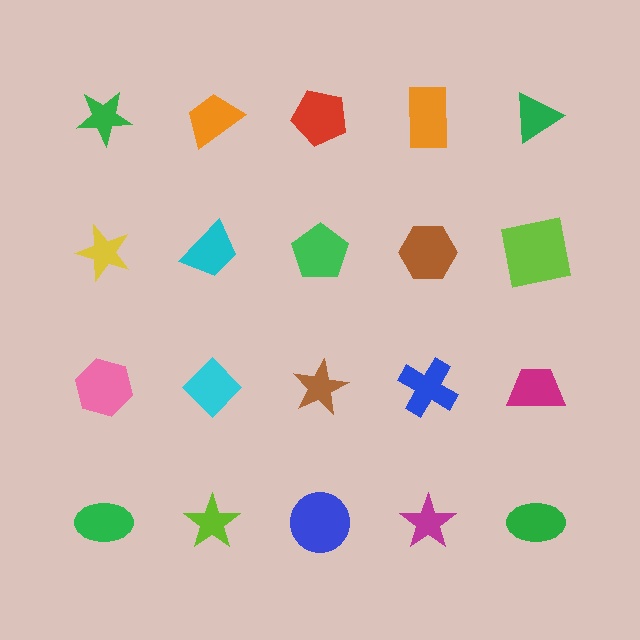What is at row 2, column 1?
A yellow star.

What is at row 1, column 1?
A green star.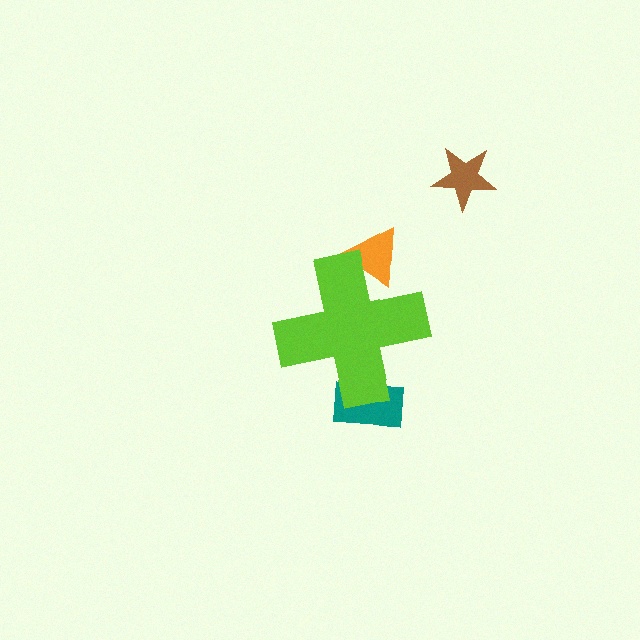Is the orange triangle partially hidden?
Yes, the orange triangle is partially hidden behind the lime cross.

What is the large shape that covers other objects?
A lime cross.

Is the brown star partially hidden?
No, the brown star is fully visible.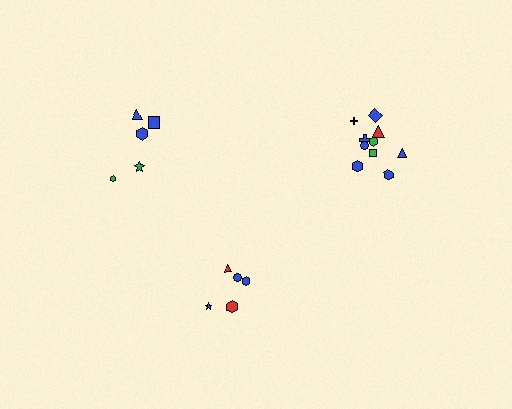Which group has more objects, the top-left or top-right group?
The top-right group.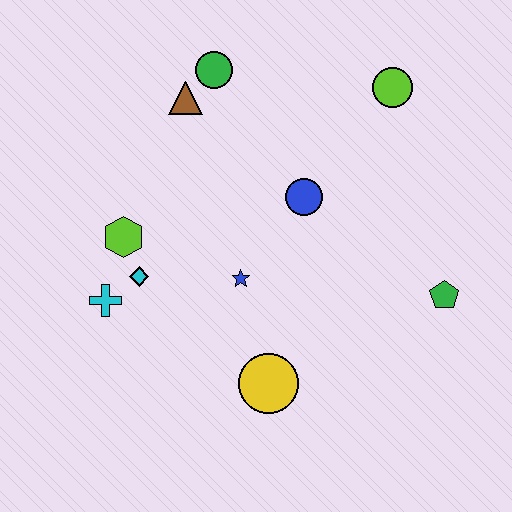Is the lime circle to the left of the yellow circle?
No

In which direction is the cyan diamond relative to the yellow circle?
The cyan diamond is to the left of the yellow circle.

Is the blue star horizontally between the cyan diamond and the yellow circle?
Yes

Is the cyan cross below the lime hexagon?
Yes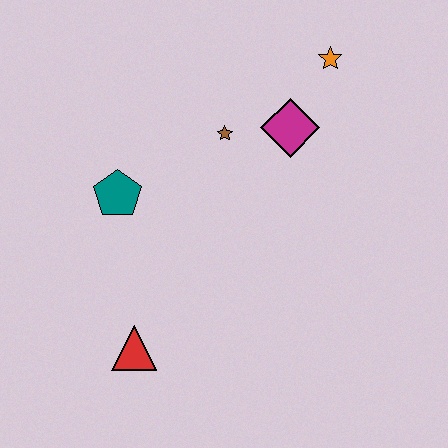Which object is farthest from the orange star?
The red triangle is farthest from the orange star.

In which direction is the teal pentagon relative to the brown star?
The teal pentagon is to the left of the brown star.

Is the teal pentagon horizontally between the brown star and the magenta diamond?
No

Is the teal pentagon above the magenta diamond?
No